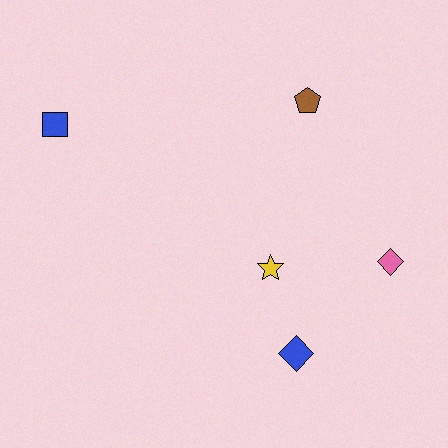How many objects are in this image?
There are 5 objects.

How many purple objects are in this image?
There are no purple objects.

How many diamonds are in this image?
There are 2 diamonds.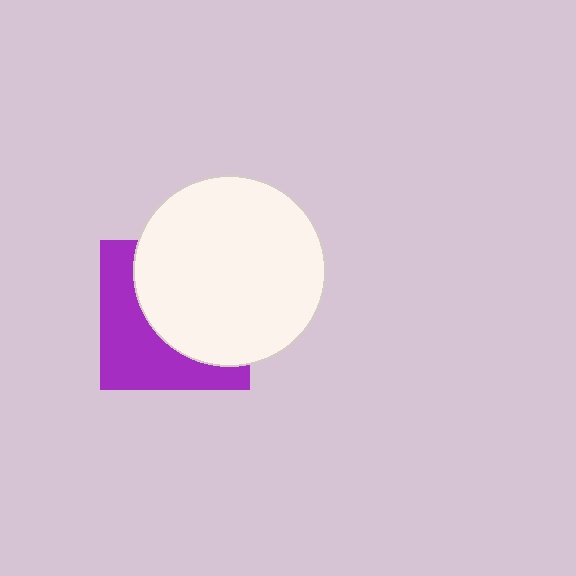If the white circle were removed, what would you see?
You would see the complete purple square.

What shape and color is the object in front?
The object in front is a white circle.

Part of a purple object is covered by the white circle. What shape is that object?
It is a square.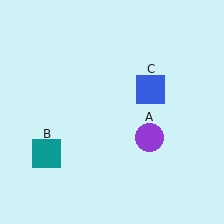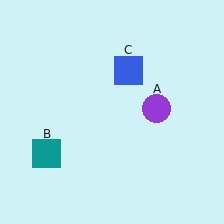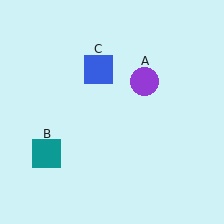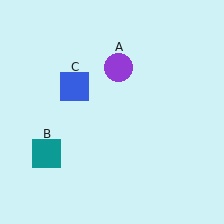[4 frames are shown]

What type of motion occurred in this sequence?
The purple circle (object A), blue square (object C) rotated counterclockwise around the center of the scene.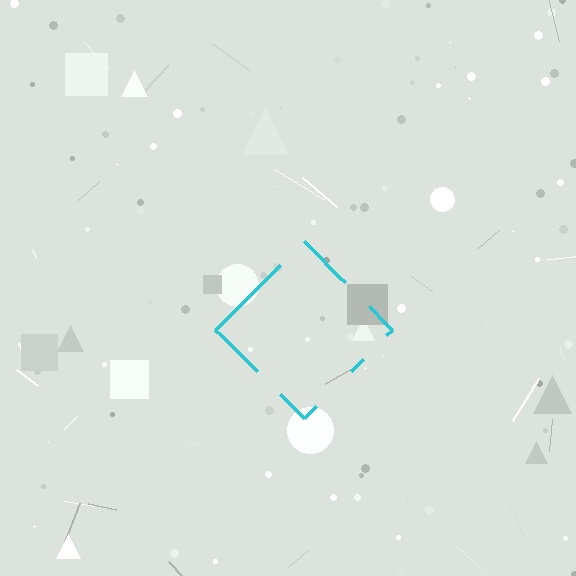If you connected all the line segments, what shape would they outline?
They would outline a diamond.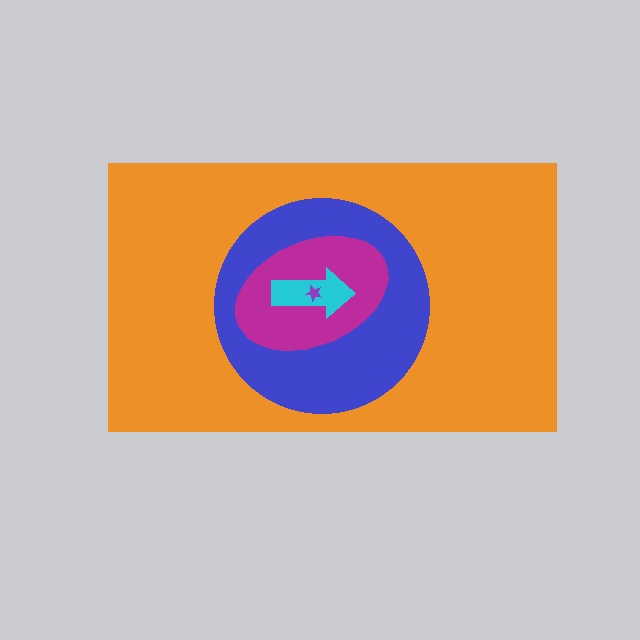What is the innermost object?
The purple star.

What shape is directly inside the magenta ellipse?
The cyan arrow.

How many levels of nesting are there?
5.